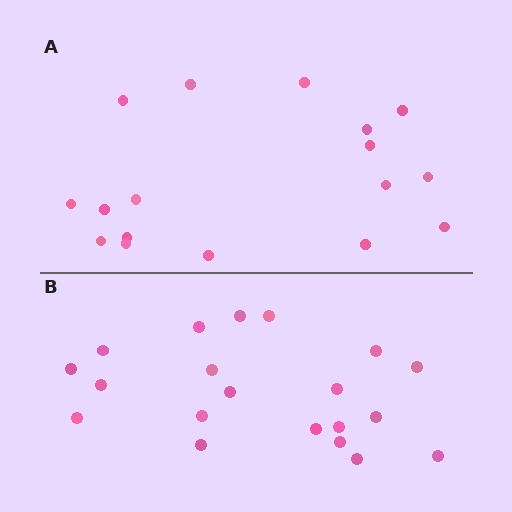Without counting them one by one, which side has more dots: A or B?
Region B (the bottom region) has more dots.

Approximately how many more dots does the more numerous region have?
Region B has just a few more — roughly 2 or 3 more dots than region A.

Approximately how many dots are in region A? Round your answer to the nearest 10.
About 20 dots. (The exact count is 17, which rounds to 20.)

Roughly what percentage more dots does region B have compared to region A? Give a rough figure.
About 20% more.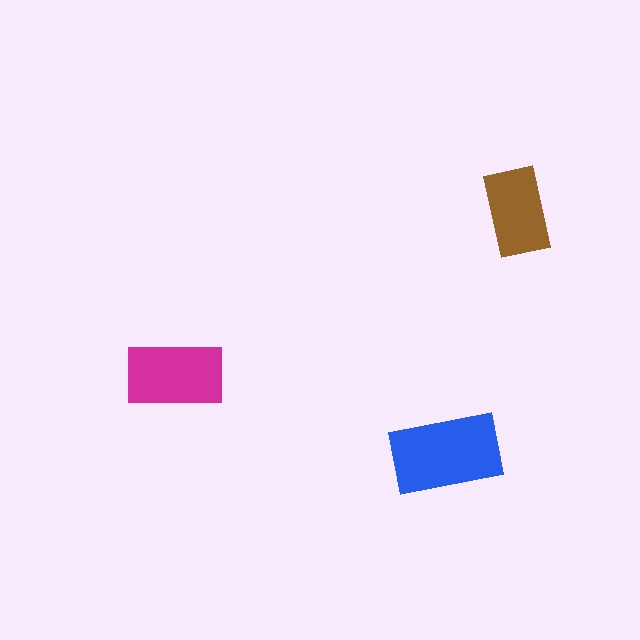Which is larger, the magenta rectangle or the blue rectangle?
The blue one.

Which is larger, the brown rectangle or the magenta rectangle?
The magenta one.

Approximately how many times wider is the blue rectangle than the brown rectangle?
About 1.5 times wider.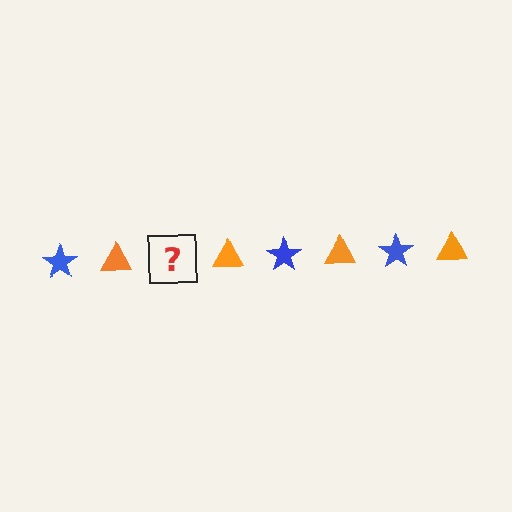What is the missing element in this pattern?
The missing element is a blue star.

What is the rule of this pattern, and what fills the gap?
The rule is that the pattern alternates between blue star and orange triangle. The gap should be filled with a blue star.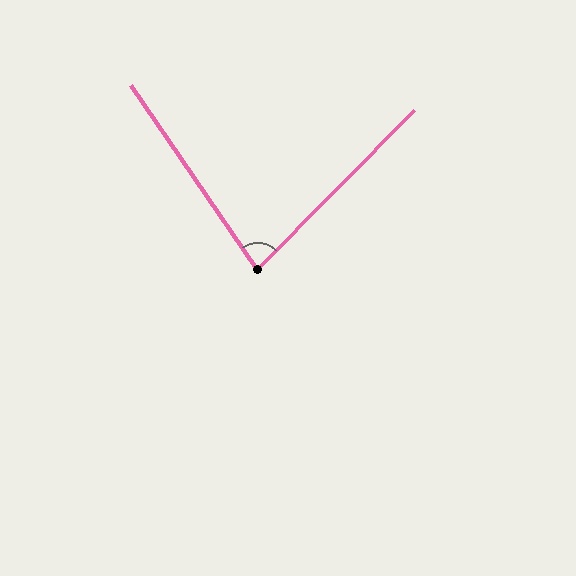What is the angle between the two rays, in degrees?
Approximately 79 degrees.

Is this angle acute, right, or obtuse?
It is acute.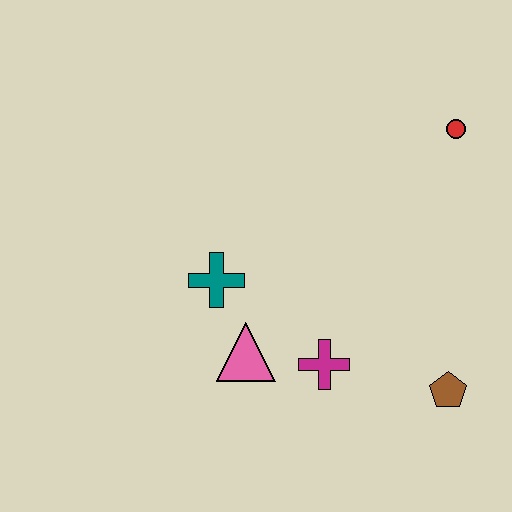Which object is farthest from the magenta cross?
The red circle is farthest from the magenta cross.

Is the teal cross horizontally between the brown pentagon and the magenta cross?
No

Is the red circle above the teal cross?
Yes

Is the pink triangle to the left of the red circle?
Yes